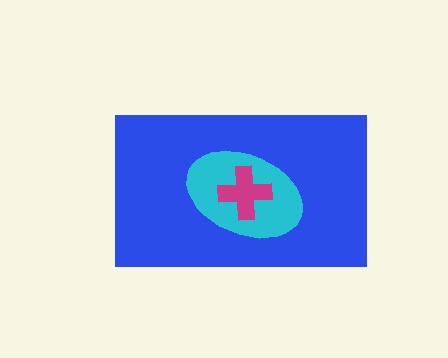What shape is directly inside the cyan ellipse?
The magenta cross.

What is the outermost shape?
The blue rectangle.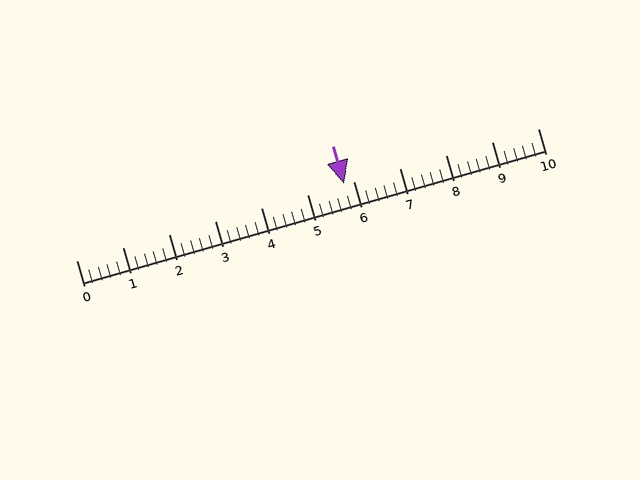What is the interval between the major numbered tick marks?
The major tick marks are spaced 1 units apart.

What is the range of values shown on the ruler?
The ruler shows values from 0 to 10.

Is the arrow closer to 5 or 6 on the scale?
The arrow is closer to 6.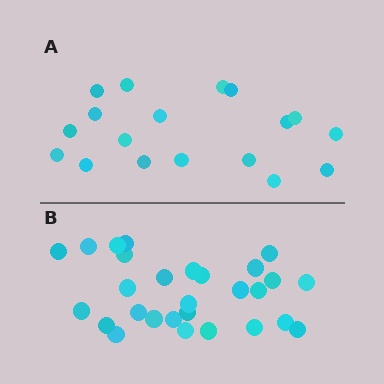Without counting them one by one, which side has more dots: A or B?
Region B (the bottom region) has more dots.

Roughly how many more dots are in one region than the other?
Region B has roughly 10 or so more dots than region A.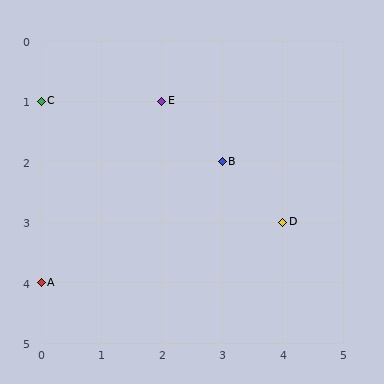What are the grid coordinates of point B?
Point B is at grid coordinates (3, 2).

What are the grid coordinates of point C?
Point C is at grid coordinates (0, 1).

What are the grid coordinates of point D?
Point D is at grid coordinates (4, 3).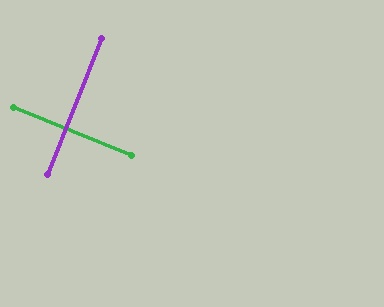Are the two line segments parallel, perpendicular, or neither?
Perpendicular — they meet at approximately 90°.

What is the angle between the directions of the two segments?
Approximately 90 degrees.